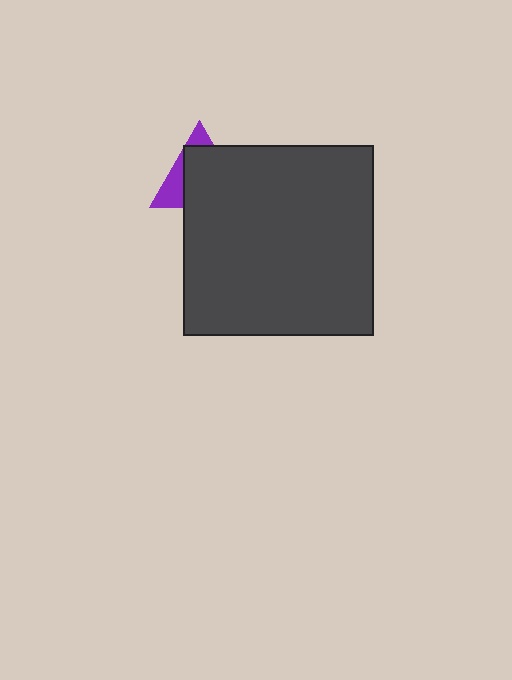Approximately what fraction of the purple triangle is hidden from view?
Roughly 68% of the purple triangle is hidden behind the dark gray square.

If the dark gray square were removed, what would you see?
You would see the complete purple triangle.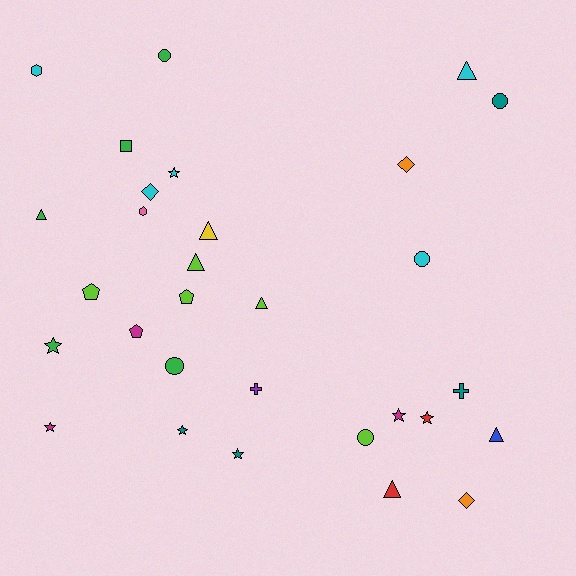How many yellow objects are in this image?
There is 1 yellow object.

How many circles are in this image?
There are 5 circles.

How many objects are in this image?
There are 30 objects.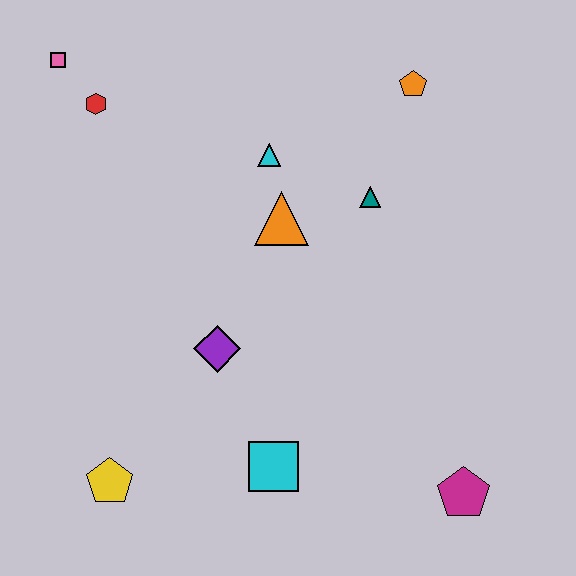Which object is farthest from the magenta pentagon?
The pink square is farthest from the magenta pentagon.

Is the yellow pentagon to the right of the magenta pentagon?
No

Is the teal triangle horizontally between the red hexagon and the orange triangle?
No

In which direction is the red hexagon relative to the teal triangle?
The red hexagon is to the left of the teal triangle.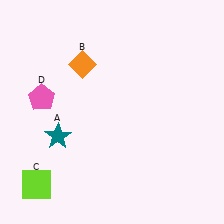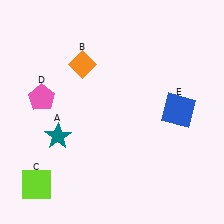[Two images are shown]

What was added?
A blue square (E) was added in Image 2.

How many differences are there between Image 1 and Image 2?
There is 1 difference between the two images.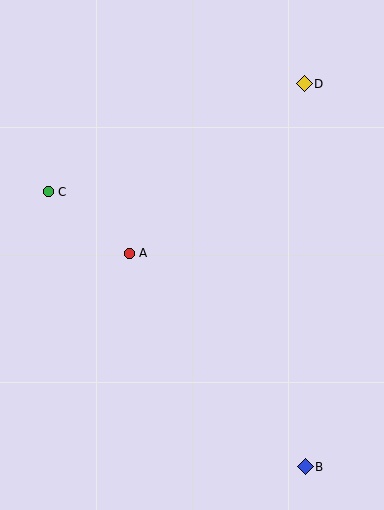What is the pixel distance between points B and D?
The distance between B and D is 383 pixels.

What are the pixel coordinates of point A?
Point A is at (129, 253).